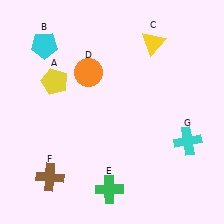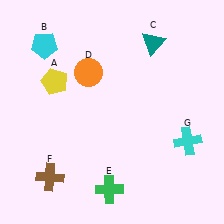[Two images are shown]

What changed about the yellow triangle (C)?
In Image 1, C is yellow. In Image 2, it changed to teal.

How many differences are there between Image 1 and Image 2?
There is 1 difference between the two images.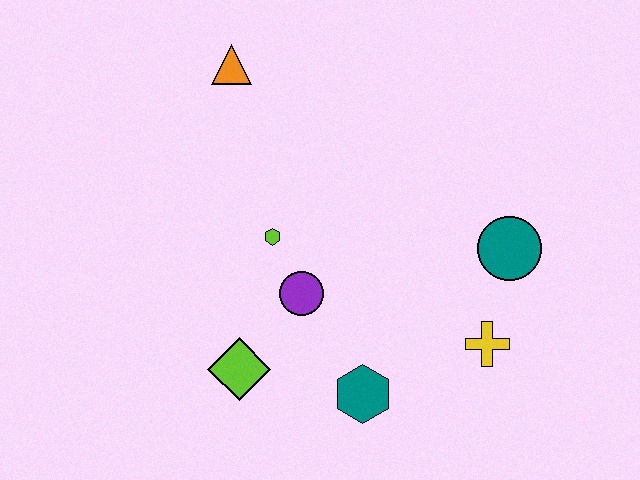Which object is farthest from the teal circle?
The orange triangle is farthest from the teal circle.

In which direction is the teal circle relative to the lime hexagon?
The teal circle is to the right of the lime hexagon.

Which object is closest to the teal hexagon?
The purple circle is closest to the teal hexagon.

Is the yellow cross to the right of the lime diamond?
Yes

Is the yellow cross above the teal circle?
No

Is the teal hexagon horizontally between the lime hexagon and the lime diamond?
No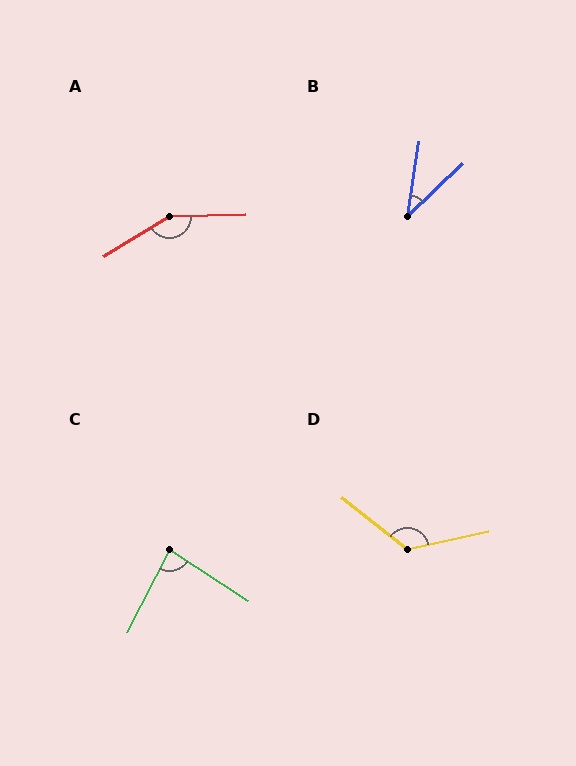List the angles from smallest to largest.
B (38°), C (83°), D (129°), A (150°).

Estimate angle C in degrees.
Approximately 83 degrees.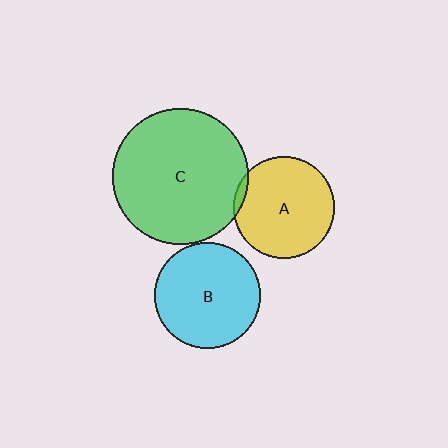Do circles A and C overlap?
Yes.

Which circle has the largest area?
Circle C (green).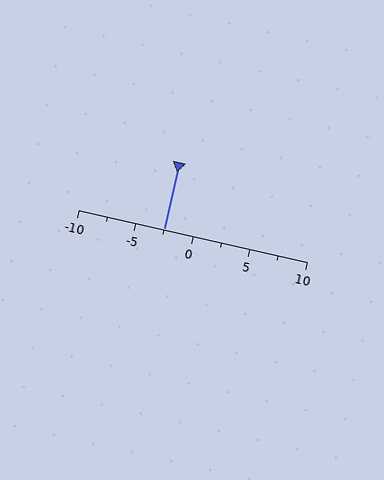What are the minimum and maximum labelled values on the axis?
The axis runs from -10 to 10.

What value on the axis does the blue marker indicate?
The marker indicates approximately -2.5.